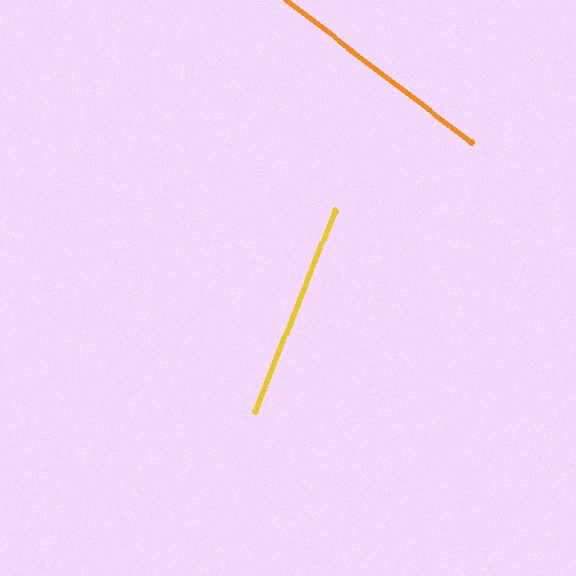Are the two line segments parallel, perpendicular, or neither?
Neither parallel nor perpendicular — they differ by about 74°.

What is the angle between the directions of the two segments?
Approximately 74 degrees.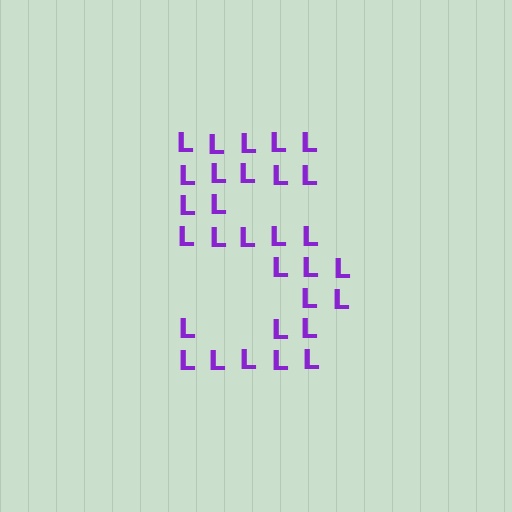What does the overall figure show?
The overall figure shows the digit 5.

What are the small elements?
The small elements are letter L's.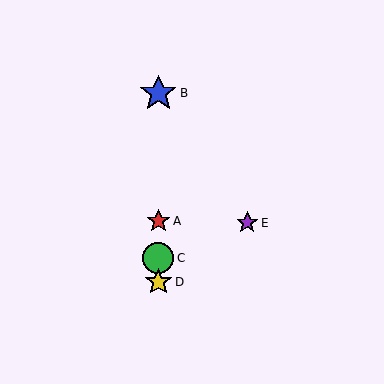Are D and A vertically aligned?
Yes, both are at x≈158.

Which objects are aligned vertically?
Objects A, B, C, D are aligned vertically.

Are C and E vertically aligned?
No, C is at x≈158 and E is at x≈247.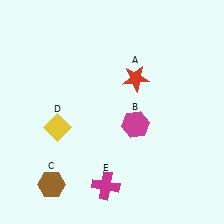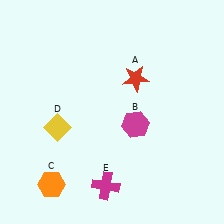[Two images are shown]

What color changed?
The hexagon (C) changed from brown in Image 1 to orange in Image 2.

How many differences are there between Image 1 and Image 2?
There is 1 difference between the two images.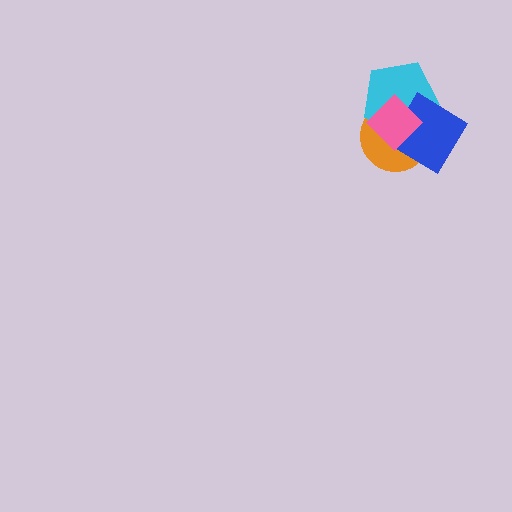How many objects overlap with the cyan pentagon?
3 objects overlap with the cyan pentagon.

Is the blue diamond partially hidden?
Yes, it is partially covered by another shape.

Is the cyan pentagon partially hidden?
Yes, it is partially covered by another shape.